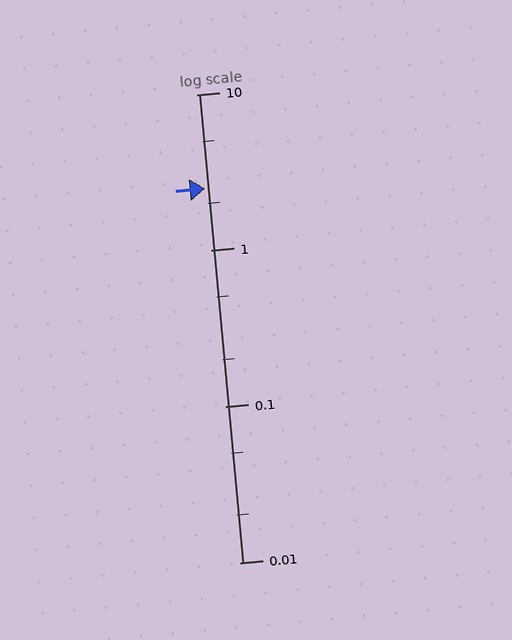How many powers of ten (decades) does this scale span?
The scale spans 3 decades, from 0.01 to 10.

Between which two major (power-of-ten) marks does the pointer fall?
The pointer is between 1 and 10.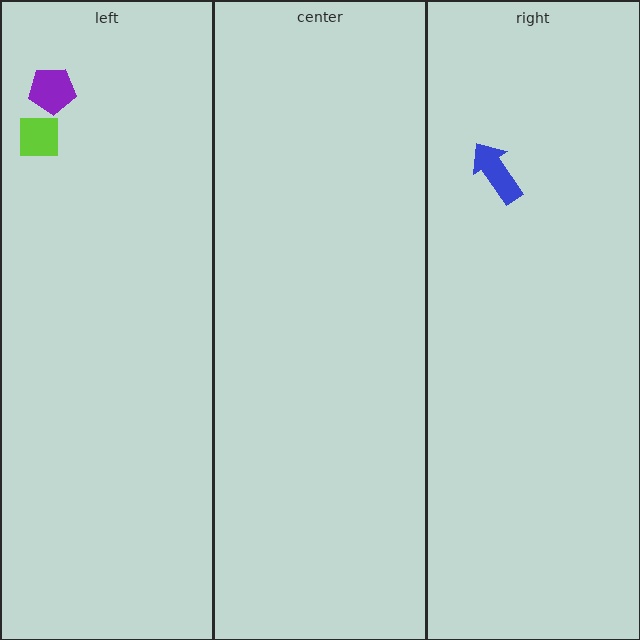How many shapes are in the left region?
2.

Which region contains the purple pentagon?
The left region.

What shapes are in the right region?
The blue arrow.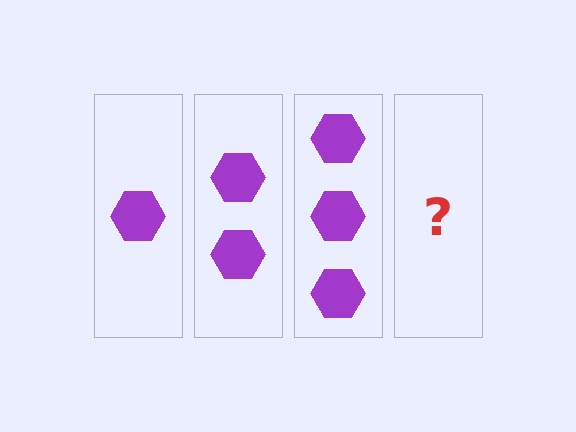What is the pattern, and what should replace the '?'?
The pattern is that each step adds one more hexagon. The '?' should be 4 hexagons.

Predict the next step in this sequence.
The next step is 4 hexagons.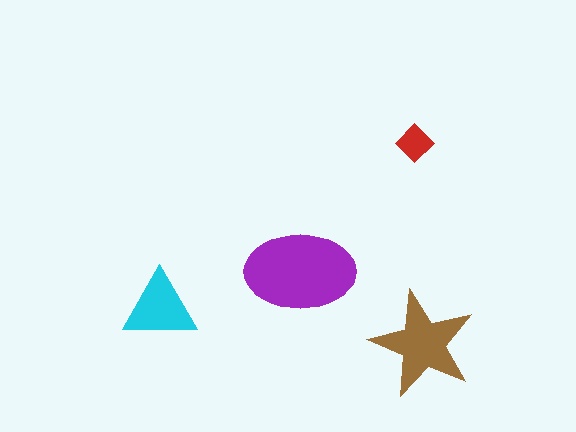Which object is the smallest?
The red diamond.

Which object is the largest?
The purple ellipse.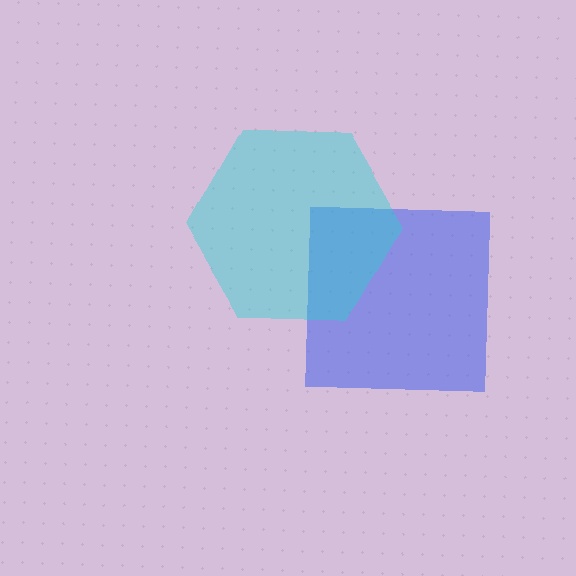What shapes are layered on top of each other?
The layered shapes are: a blue square, a cyan hexagon.